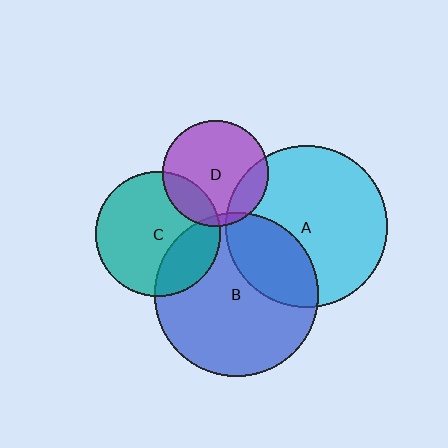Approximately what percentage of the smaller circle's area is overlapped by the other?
Approximately 25%.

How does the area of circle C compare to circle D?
Approximately 1.4 times.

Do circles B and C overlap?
Yes.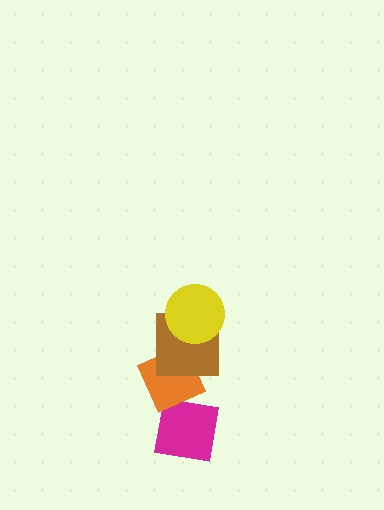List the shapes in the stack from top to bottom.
From top to bottom: the yellow circle, the brown square, the orange diamond, the magenta square.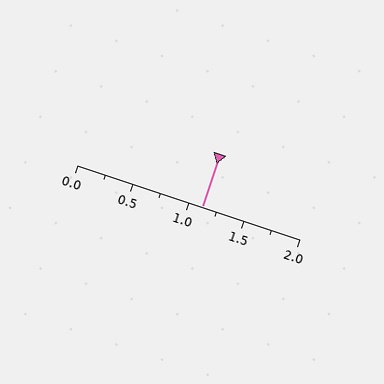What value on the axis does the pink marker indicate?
The marker indicates approximately 1.12.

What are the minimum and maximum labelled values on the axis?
The axis runs from 0.0 to 2.0.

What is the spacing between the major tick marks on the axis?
The major ticks are spaced 0.5 apart.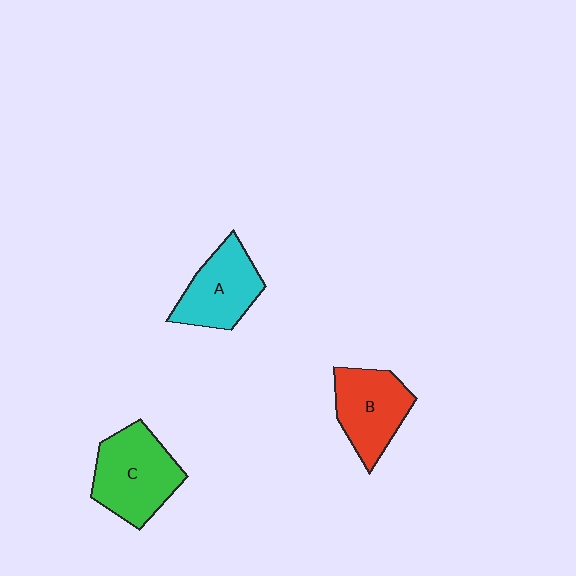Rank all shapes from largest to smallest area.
From largest to smallest: C (green), B (red), A (cyan).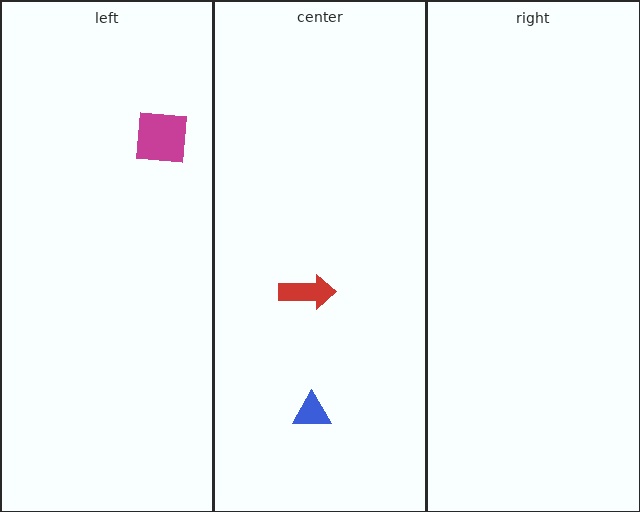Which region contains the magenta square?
The left region.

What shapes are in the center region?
The red arrow, the blue triangle.